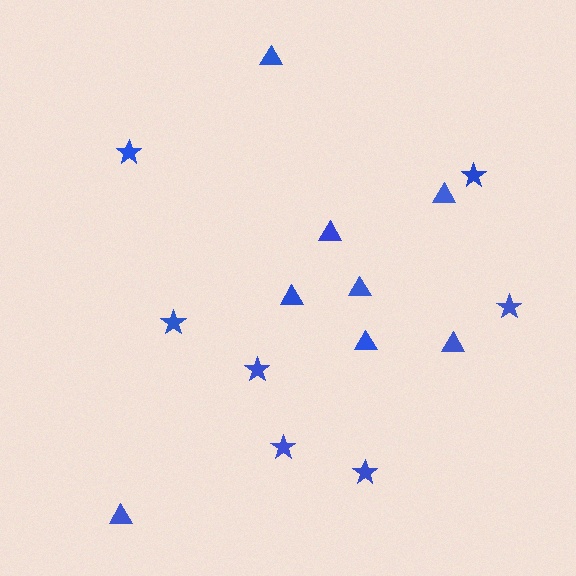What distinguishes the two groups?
There are 2 groups: one group of stars (7) and one group of triangles (8).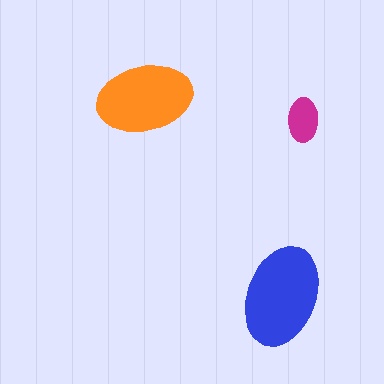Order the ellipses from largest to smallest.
the blue one, the orange one, the magenta one.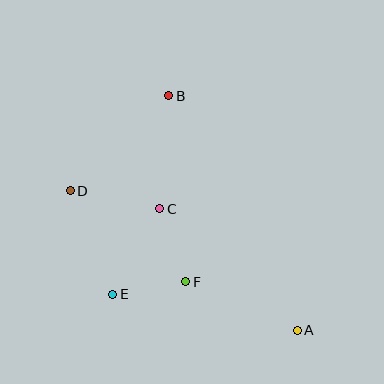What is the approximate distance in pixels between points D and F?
The distance between D and F is approximately 147 pixels.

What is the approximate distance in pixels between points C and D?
The distance between C and D is approximately 92 pixels.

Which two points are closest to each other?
Points E and F are closest to each other.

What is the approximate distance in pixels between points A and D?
The distance between A and D is approximately 266 pixels.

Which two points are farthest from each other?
Points A and B are farthest from each other.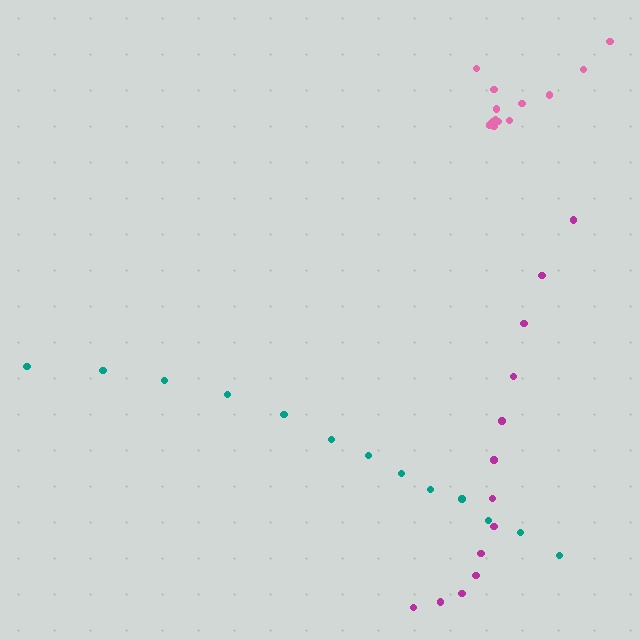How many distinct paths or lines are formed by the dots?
There are 3 distinct paths.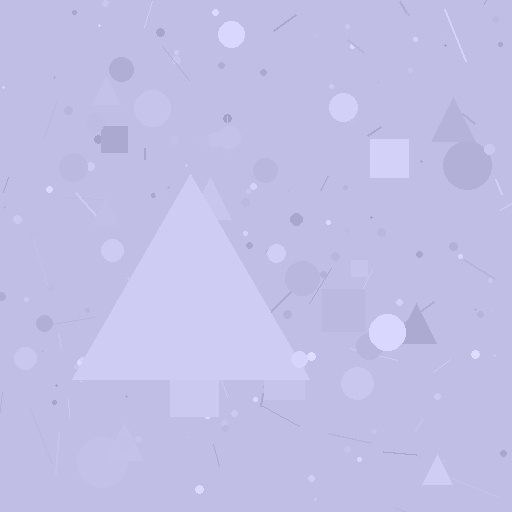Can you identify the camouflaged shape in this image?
The camouflaged shape is a triangle.